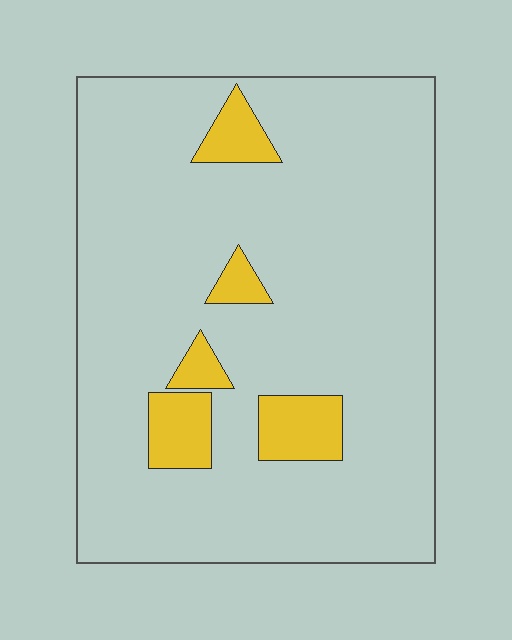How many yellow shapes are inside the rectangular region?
5.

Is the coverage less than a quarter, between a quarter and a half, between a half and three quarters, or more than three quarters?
Less than a quarter.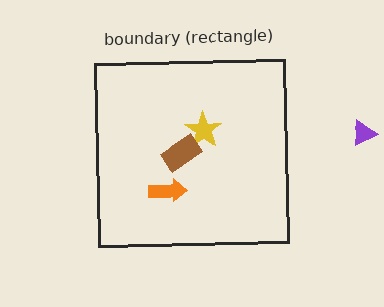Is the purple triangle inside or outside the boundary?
Outside.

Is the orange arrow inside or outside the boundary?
Inside.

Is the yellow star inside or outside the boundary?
Inside.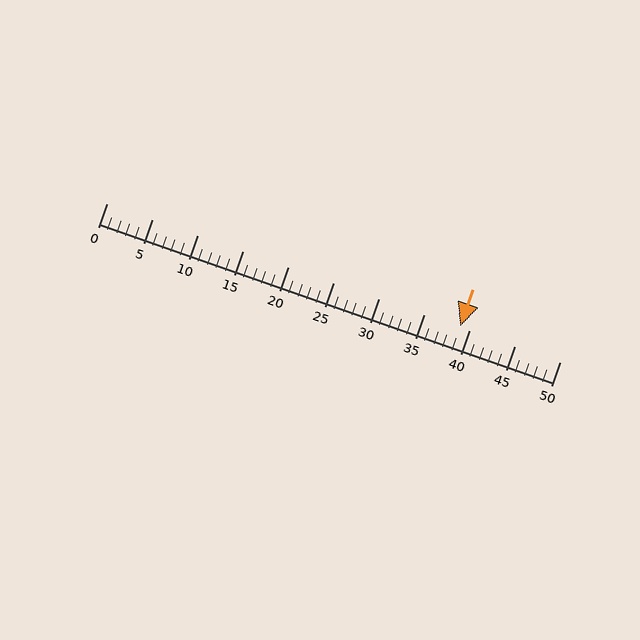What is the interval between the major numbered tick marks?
The major tick marks are spaced 5 units apart.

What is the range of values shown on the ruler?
The ruler shows values from 0 to 50.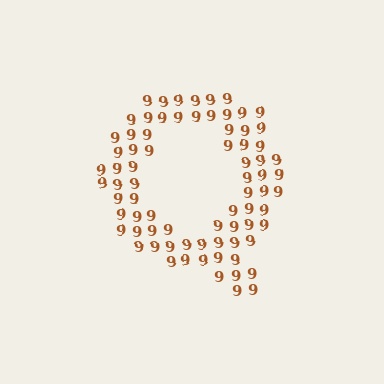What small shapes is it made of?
It is made of small digit 9's.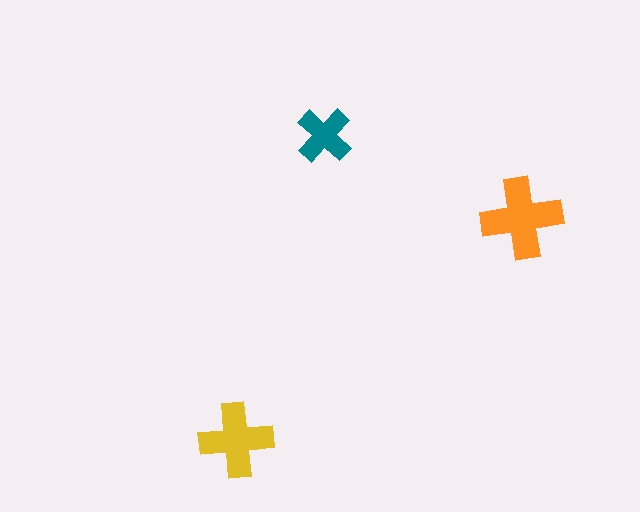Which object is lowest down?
The yellow cross is bottommost.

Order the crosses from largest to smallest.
the orange one, the yellow one, the teal one.